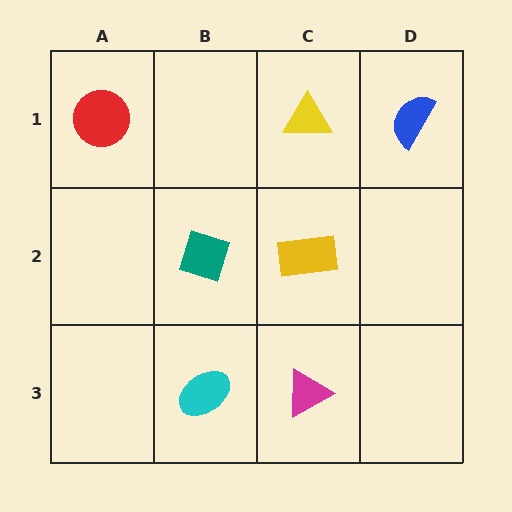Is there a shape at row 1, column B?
No, that cell is empty.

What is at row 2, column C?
A yellow rectangle.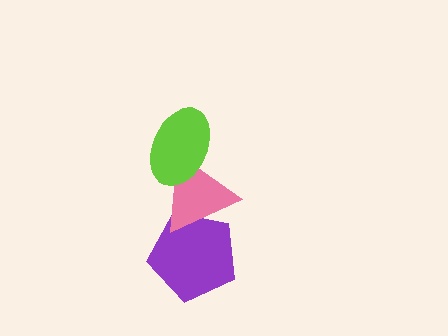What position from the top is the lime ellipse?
The lime ellipse is 1st from the top.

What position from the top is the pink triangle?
The pink triangle is 2nd from the top.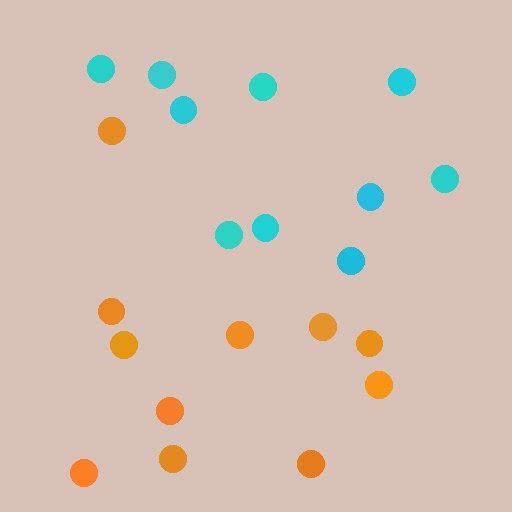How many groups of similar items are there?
There are 2 groups: one group of cyan circles (10) and one group of orange circles (11).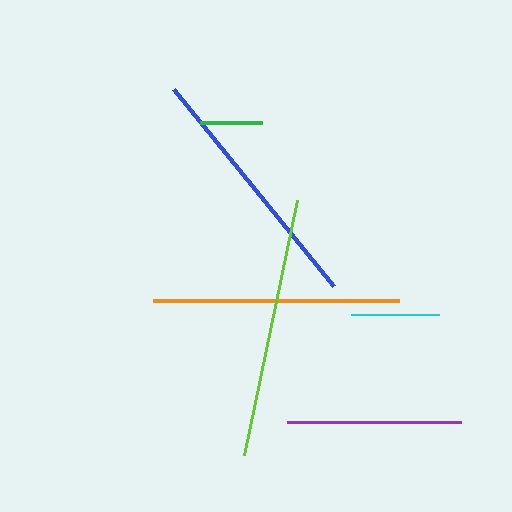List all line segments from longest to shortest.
From longest to shortest: lime, blue, orange, purple, cyan, green.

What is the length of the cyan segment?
The cyan segment is approximately 89 pixels long.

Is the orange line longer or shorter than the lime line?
The lime line is longer than the orange line.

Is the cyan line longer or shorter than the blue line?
The blue line is longer than the cyan line.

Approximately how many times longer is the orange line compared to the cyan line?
The orange line is approximately 2.8 times the length of the cyan line.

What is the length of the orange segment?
The orange segment is approximately 247 pixels long.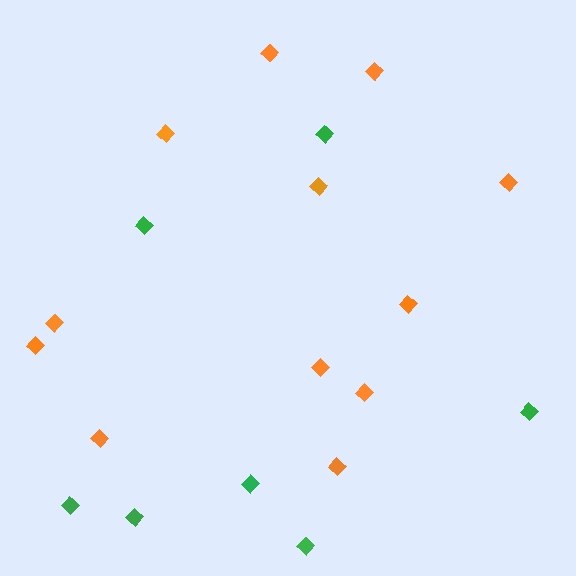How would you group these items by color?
There are 2 groups: one group of orange diamonds (12) and one group of green diamonds (7).